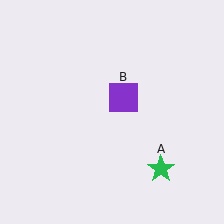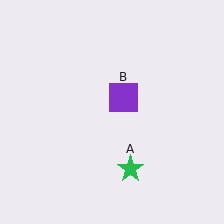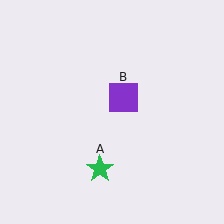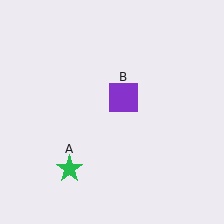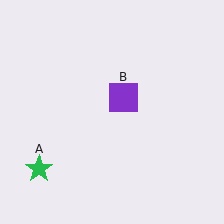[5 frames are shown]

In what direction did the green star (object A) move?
The green star (object A) moved left.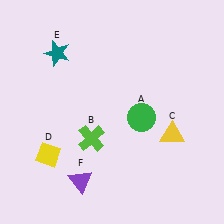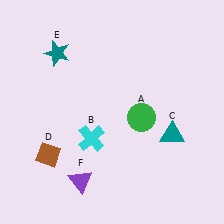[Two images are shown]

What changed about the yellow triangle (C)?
In Image 1, C is yellow. In Image 2, it changed to teal.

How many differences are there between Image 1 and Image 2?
There are 3 differences between the two images.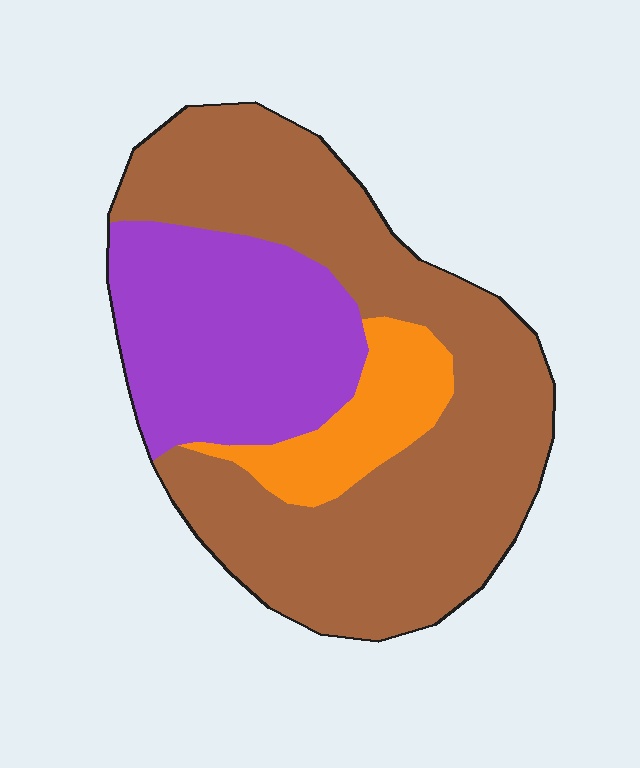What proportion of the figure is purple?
Purple covers 29% of the figure.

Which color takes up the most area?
Brown, at roughly 60%.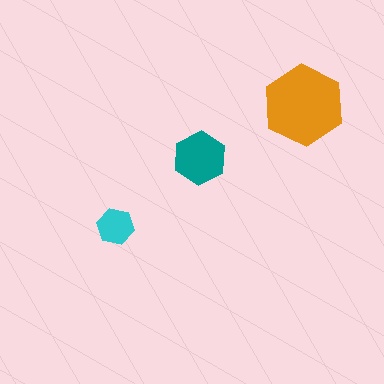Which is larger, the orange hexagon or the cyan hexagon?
The orange one.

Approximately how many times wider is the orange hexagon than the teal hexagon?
About 1.5 times wider.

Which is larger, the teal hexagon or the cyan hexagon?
The teal one.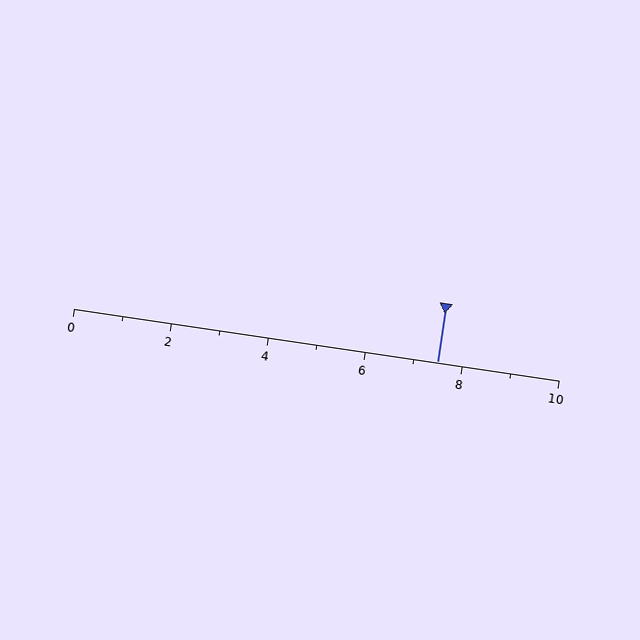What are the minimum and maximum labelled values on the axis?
The axis runs from 0 to 10.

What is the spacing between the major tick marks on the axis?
The major ticks are spaced 2 apart.